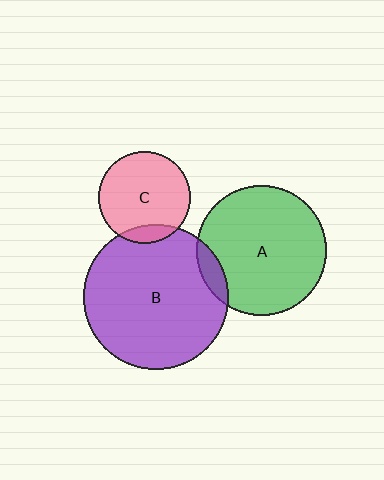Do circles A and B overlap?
Yes.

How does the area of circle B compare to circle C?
Approximately 2.5 times.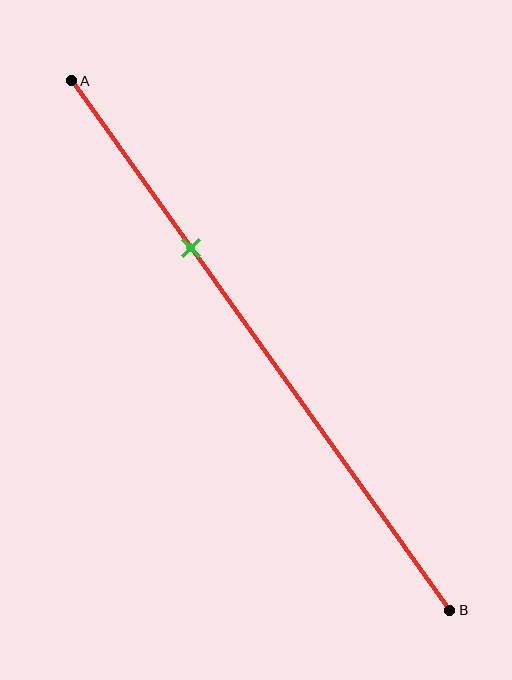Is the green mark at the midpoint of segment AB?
No, the mark is at about 30% from A, not at the 50% midpoint.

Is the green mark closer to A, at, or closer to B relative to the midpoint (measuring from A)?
The green mark is closer to point A than the midpoint of segment AB.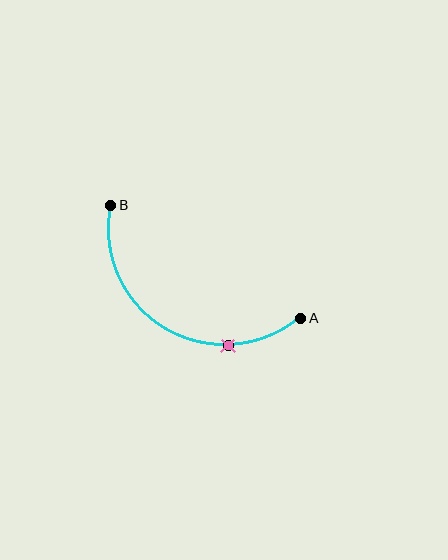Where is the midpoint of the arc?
The arc midpoint is the point on the curve farthest from the straight line joining A and B. It sits below that line.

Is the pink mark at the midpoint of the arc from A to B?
No. The pink mark lies on the arc but is closer to endpoint A. The arc midpoint would be at the point on the curve equidistant along the arc from both A and B.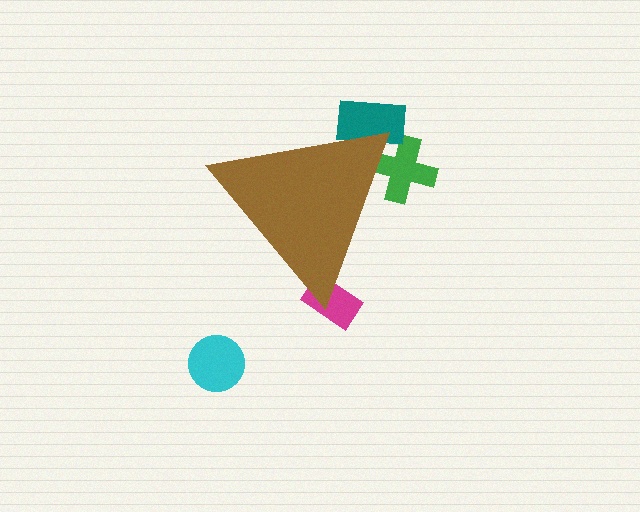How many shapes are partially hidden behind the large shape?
3 shapes are partially hidden.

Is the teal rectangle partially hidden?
Yes, the teal rectangle is partially hidden behind the brown triangle.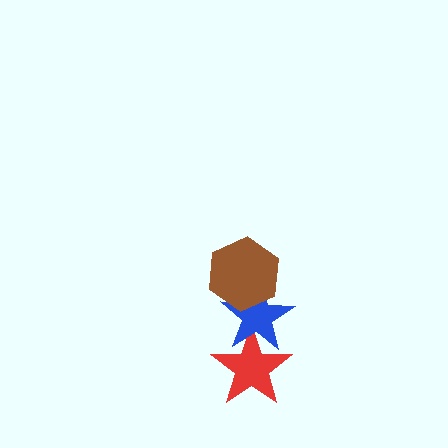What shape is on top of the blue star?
The brown hexagon is on top of the blue star.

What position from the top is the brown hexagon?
The brown hexagon is 1st from the top.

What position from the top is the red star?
The red star is 3rd from the top.